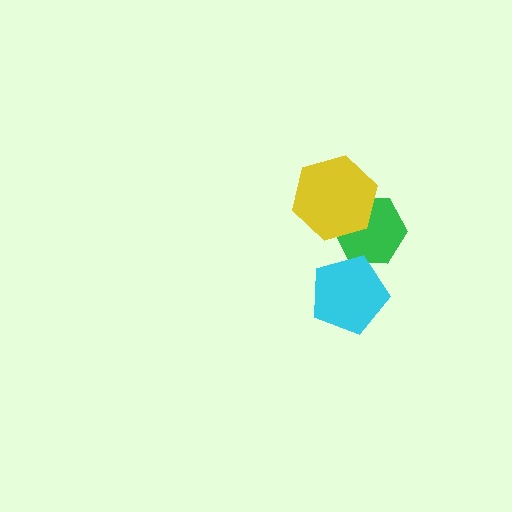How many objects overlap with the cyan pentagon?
1 object overlaps with the cyan pentagon.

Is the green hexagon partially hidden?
Yes, it is partially covered by another shape.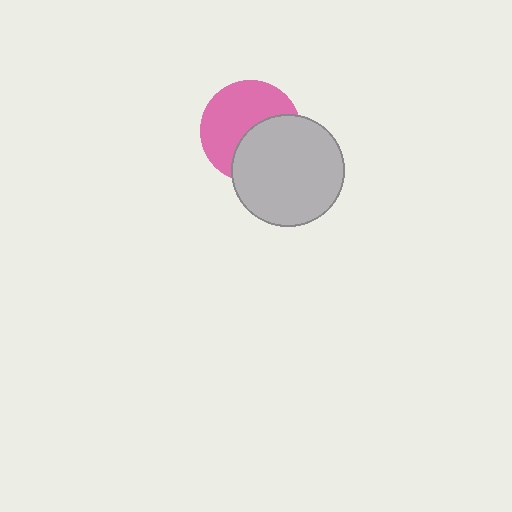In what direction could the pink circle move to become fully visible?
The pink circle could move toward the upper-left. That would shift it out from behind the light gray circle entirely.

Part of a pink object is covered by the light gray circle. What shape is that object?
It is a circle.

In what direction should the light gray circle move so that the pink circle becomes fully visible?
The light gray circle should move toward the lower-right. That is the shortest direction to clear the overlap and leave the pink circle fully visible.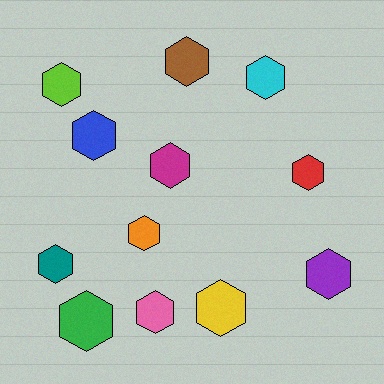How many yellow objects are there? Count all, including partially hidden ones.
There is 1 yellow object.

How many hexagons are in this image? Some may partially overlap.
There are 12 hexagons.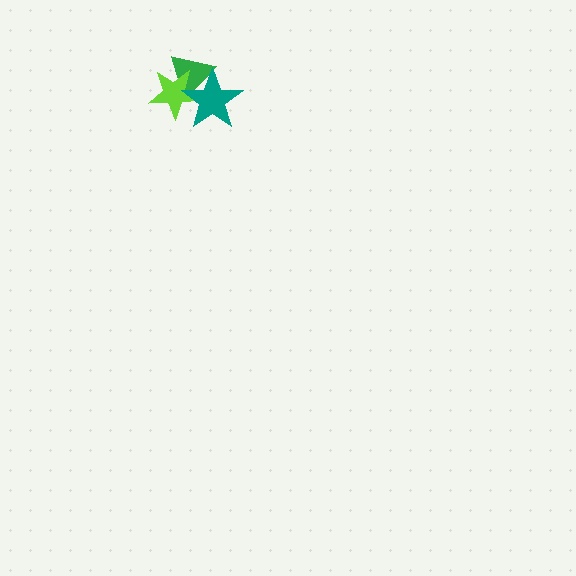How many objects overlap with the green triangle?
2 objects overlap with the green triangle.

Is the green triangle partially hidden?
Yes, it is partially covered by another shape.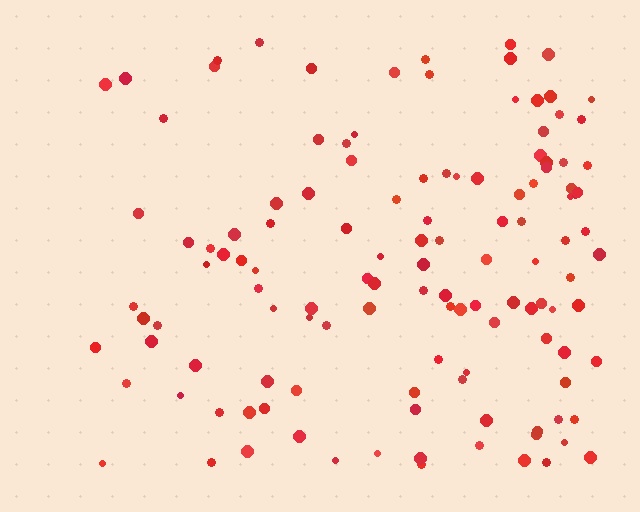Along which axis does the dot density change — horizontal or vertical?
Horizontal.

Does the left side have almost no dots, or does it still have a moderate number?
Still a moderate number, just noticeably fewer than the right.